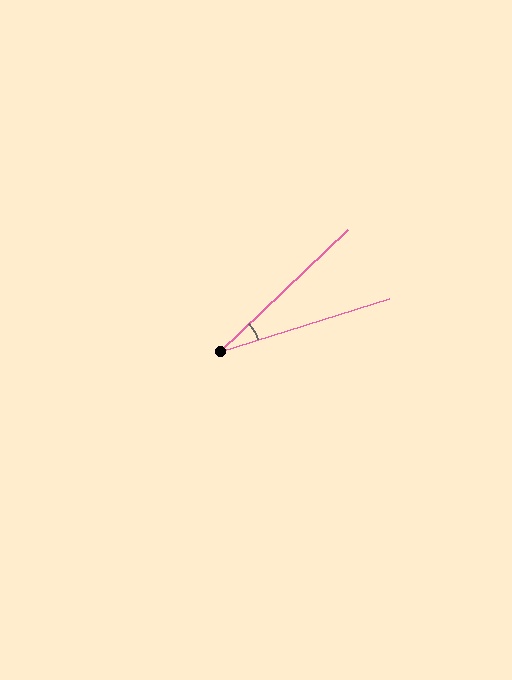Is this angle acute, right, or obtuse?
It is acute.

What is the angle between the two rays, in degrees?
Approximately 26 degrees.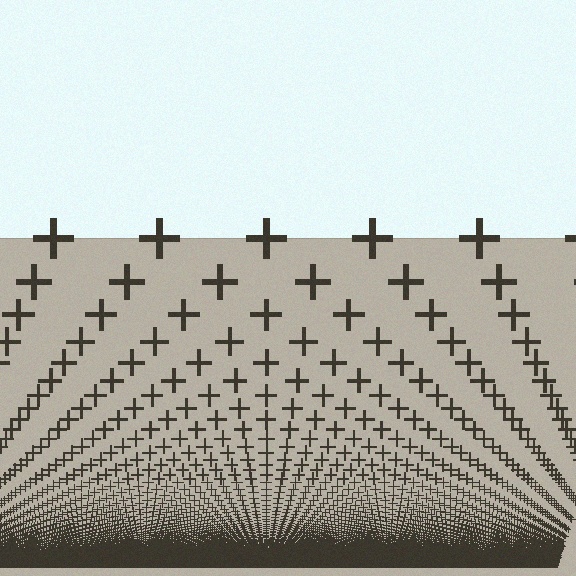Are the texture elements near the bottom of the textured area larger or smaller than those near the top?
Smaller. The gradient is inverted — elements near the bottom are smaller and denser.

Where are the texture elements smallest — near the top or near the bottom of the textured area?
Near the bottom.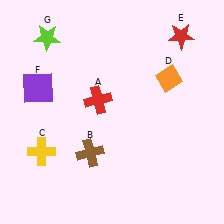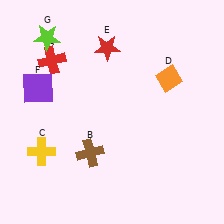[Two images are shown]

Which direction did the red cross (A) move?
The red cross (A) moved left.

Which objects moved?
The objects that moved are: the red cross (A), the red star (E).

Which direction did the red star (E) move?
The red star (E) moved left.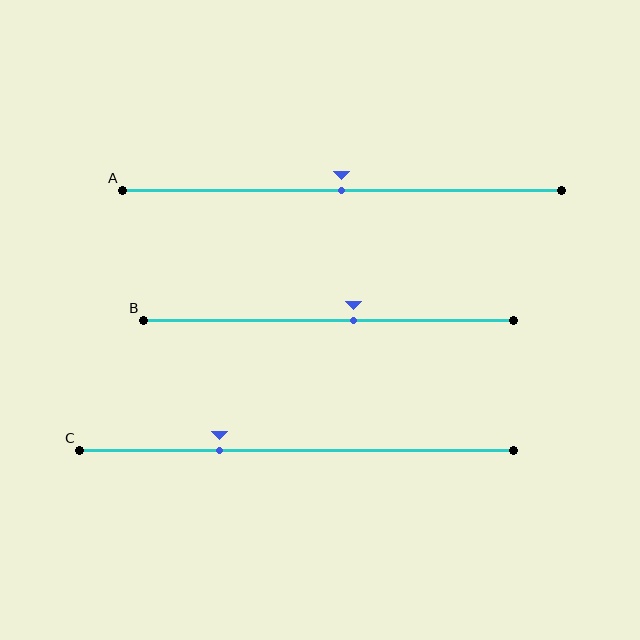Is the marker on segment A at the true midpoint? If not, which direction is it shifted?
Yes, the marker on segment A is at the true midpoint.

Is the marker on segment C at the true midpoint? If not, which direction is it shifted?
No, the marker on segment C is shifted to the left by about 18% of the segment length.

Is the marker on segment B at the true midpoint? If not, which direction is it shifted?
No, the marker on segment B is shifted to the right by about 7% of the segment length.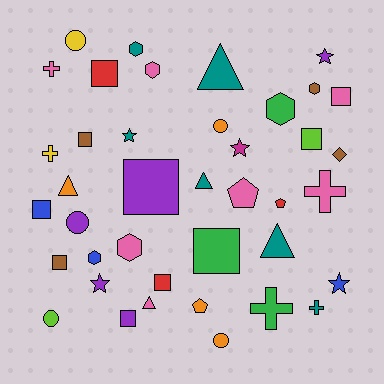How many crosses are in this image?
There are 5 crosses.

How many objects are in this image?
There are 40 objects.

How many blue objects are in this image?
There are 3 blue objects.